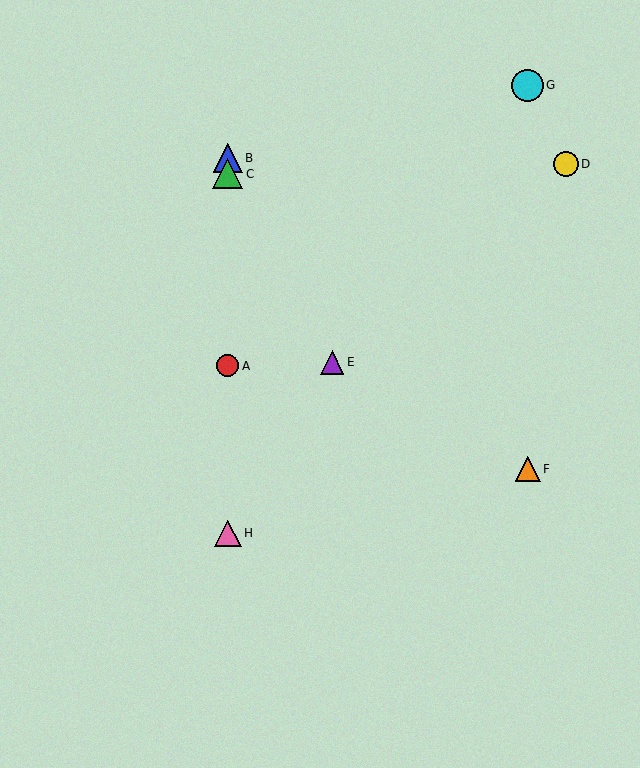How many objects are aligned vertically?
4 objects (A, B, C, H) are aligned vertically.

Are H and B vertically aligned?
Yes, both are at x≈228.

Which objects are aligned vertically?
Objects A, B, C, H are aligned vertically.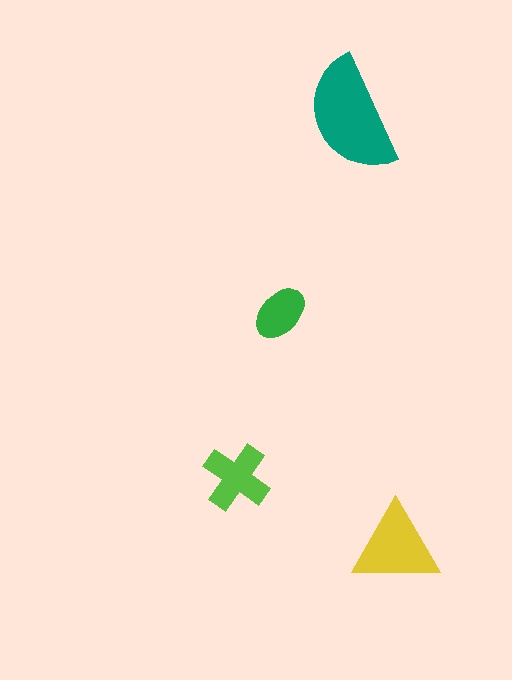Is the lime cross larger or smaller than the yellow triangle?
Smaller.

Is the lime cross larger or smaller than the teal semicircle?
Smaller.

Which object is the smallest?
The green ellipse.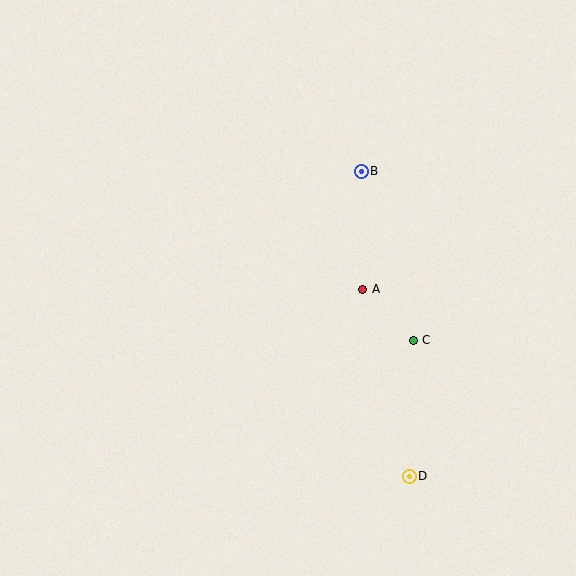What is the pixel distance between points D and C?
The distance between D and C is 136 pixels.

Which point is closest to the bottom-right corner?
Point D is closest to the bottom-right corner.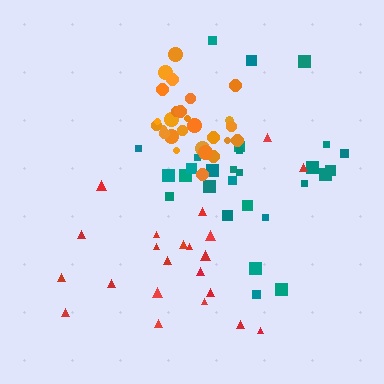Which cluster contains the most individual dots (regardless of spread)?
Teal (28).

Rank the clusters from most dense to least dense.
orange, teal, red.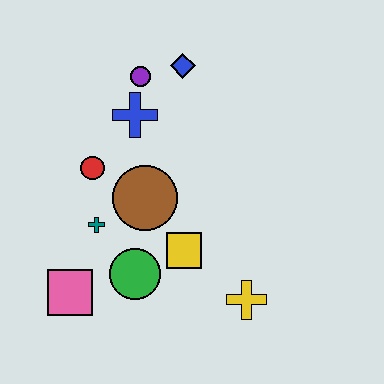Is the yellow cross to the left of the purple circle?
No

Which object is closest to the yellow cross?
The yellow square is closest to the yellow cross.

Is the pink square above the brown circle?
No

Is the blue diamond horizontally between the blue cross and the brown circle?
No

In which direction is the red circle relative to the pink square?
The red circle is above the pink square.